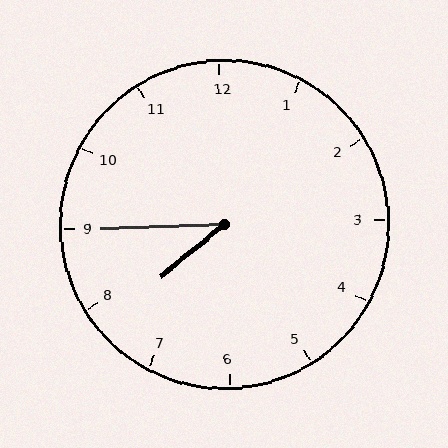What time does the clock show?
7:45.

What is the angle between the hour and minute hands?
Approximately 38 degrees.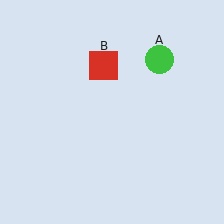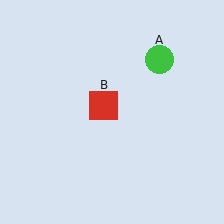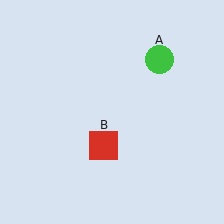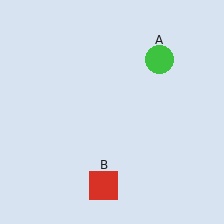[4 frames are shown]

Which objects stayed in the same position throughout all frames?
Green circle (object A) remained stationary.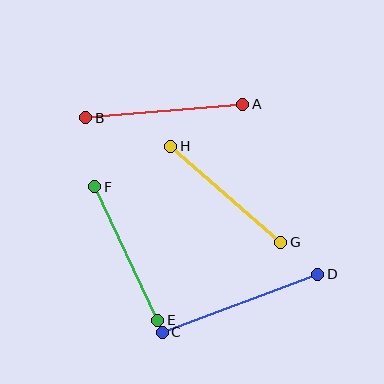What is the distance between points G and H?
The distance is approximately 146 pixels.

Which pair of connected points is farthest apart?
Points C and D are farthest apart.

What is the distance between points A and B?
The distance is approximately 158 pixels.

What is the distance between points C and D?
The distance is approximately 166 pixels.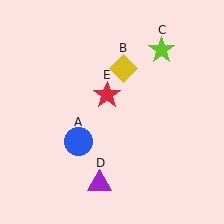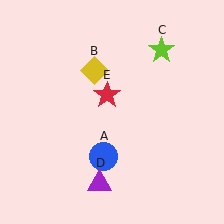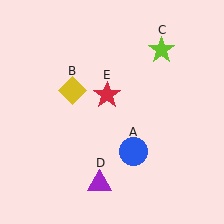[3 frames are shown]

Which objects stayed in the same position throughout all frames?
Lime star (object C) and purple triangle (object D) and red star (object E) remained stationary.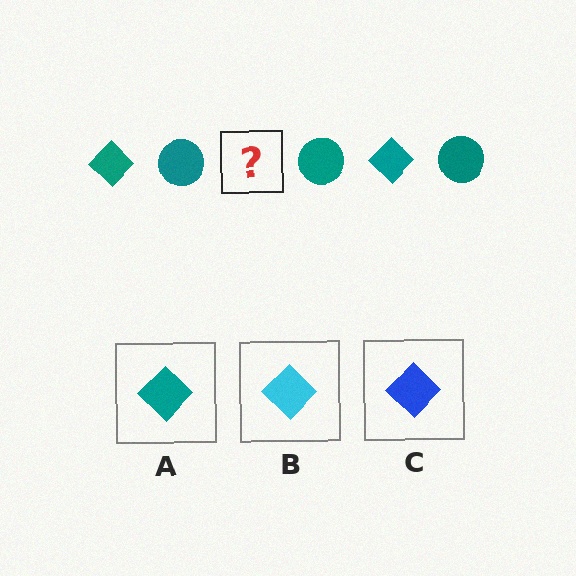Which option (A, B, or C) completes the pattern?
A.